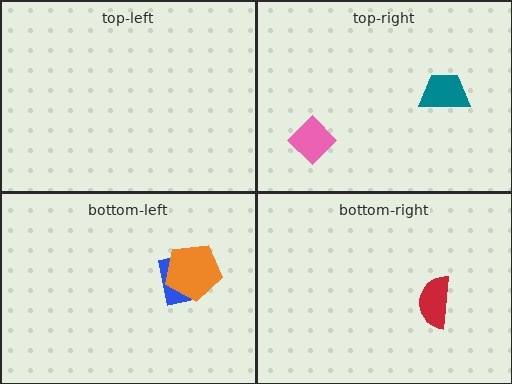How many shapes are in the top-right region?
2.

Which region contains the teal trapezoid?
The top-right region.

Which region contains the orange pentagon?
The bottom-left region.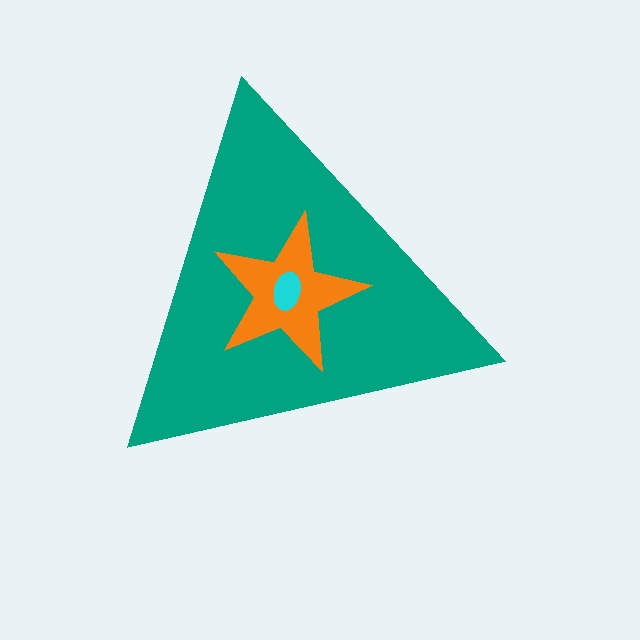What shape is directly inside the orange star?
The cyan ellipse.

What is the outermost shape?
The teal triangle.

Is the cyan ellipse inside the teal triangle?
Yes.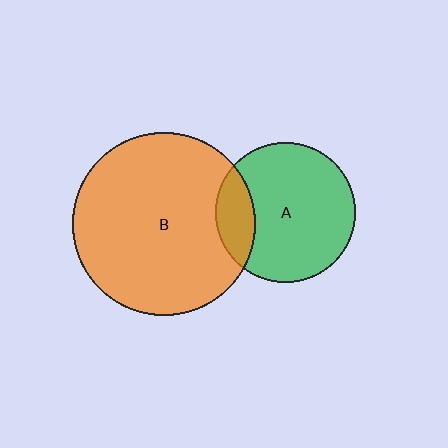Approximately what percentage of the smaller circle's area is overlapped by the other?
Approximately 20%.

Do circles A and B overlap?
Yes.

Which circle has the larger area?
Circle B (orange).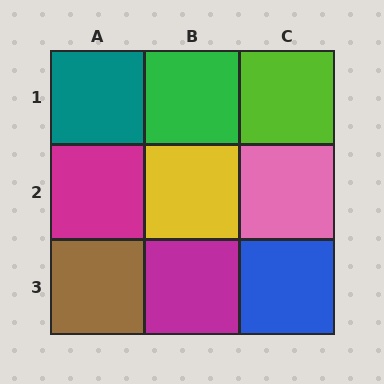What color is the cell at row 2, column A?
Magenta.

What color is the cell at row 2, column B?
Yellow.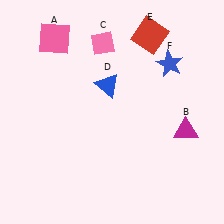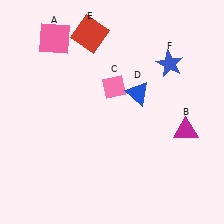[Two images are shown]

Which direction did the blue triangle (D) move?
The blue triangle (D) moved right.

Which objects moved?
The objects that moved are: the pink diamond (C), the blue triangle (D), the red square (E).